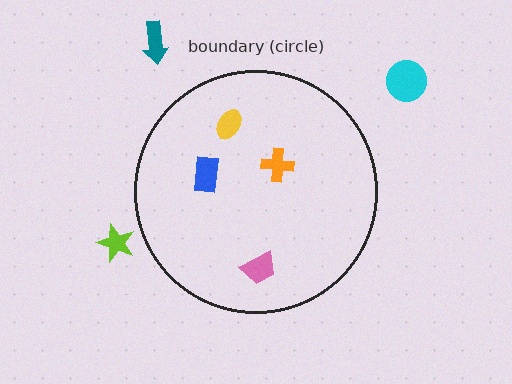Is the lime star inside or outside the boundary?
Outside.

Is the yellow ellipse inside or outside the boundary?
Inside.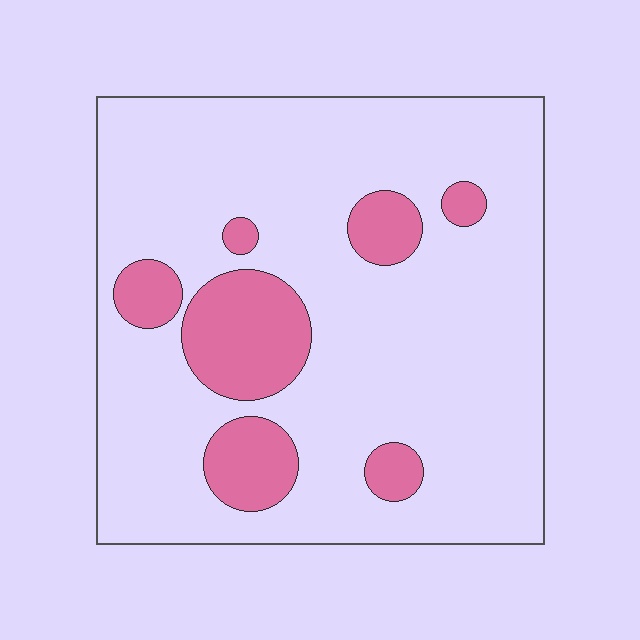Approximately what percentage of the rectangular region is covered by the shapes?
Approximately 15%.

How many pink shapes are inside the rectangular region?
7.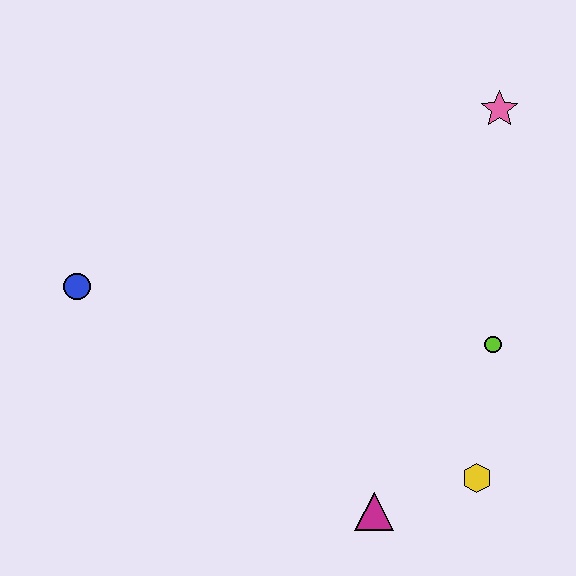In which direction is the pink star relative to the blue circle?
The pink star is to the right of the blue circle.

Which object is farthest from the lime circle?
The blue circle is farthest from the lime circle.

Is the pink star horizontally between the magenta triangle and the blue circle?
No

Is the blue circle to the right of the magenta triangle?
No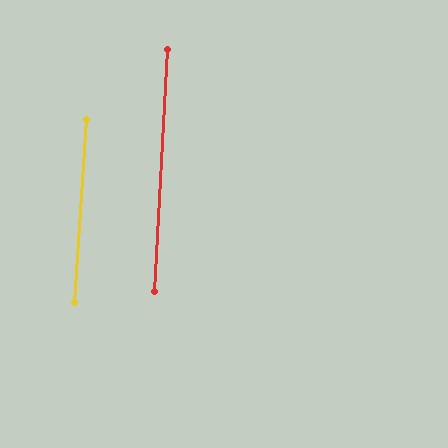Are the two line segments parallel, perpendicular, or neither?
Parallel — their directions differ by only 0.5°.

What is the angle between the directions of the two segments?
Approximately 1 degree.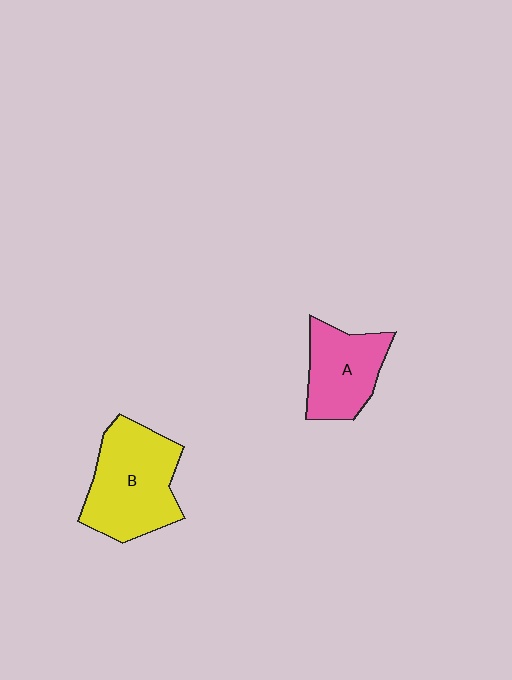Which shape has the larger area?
Shape B (yellow).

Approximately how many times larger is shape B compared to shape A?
Approximately 1.4 times.